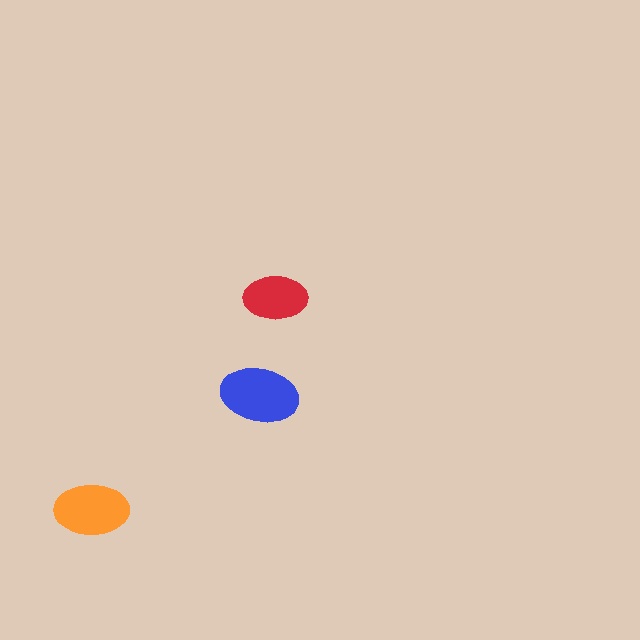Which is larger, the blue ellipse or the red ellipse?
The blue one.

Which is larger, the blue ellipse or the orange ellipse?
The blue one.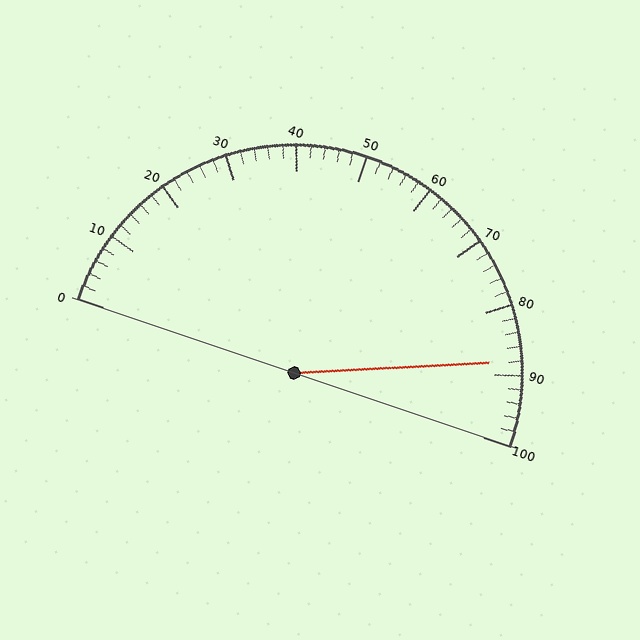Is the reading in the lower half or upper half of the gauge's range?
The reading is in the upper half of the range (0 to 100).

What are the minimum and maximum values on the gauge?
The gauge ranges from 0 to 100.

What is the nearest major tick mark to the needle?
The nearest major tick mark is 90.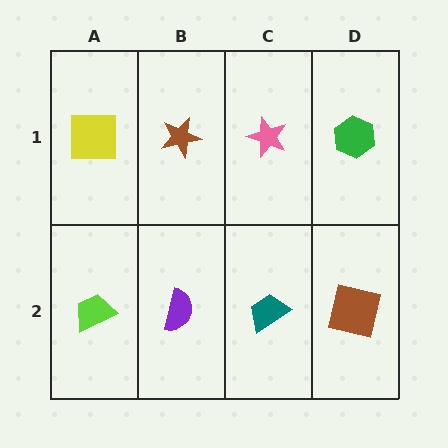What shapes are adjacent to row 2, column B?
A brown star (row 1, column B), a lime trapezoid (row 2, column A), a teal trapezoid (row 2, column C).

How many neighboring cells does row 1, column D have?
2.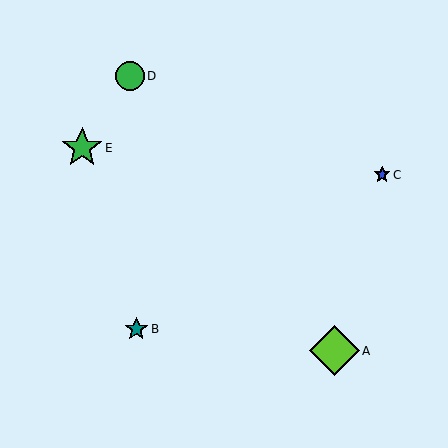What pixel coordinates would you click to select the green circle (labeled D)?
Click at (130, 76) to select the green circle D.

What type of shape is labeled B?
Shape B is a teal star.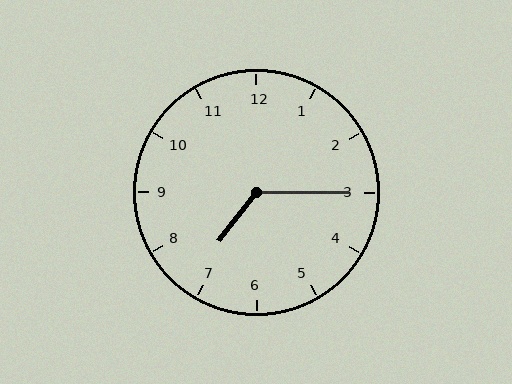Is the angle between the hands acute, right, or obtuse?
It is obtuse.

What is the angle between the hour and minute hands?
Approximately 128 degrees.